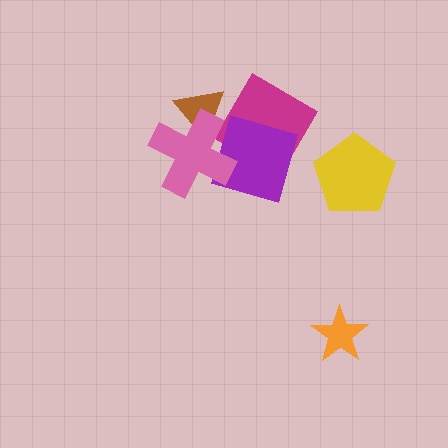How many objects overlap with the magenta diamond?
1 object overlaps with the magenta diamond.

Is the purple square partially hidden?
Yes, it is partially covered by another shape.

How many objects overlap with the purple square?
2 objects overlap with the purple square.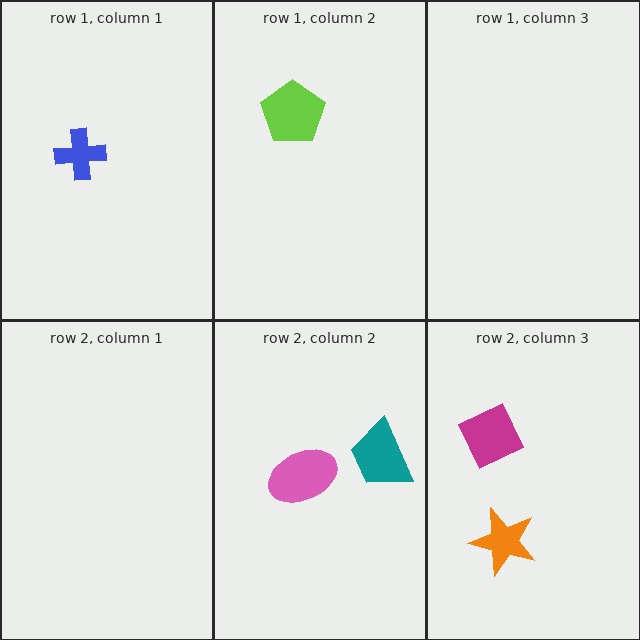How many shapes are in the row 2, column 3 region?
2.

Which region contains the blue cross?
The row 1, column 1 region.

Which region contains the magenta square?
The row 2, column 3 region.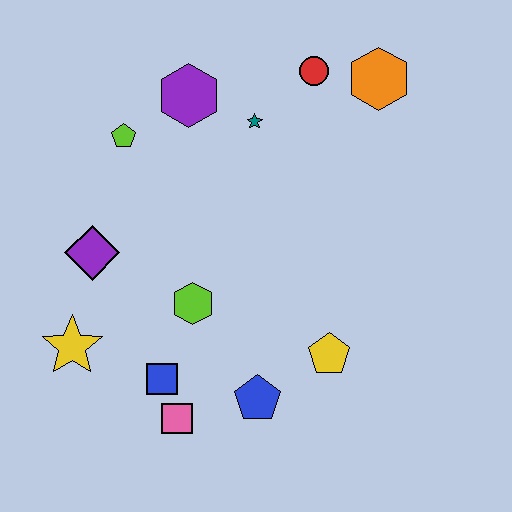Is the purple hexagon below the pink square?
No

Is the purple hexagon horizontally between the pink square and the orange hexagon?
Yes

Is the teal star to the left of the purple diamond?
No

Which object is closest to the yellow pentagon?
The blue pentagon is closest to the yellow pentagon.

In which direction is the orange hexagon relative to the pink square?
The orange hexagon is above the pink square.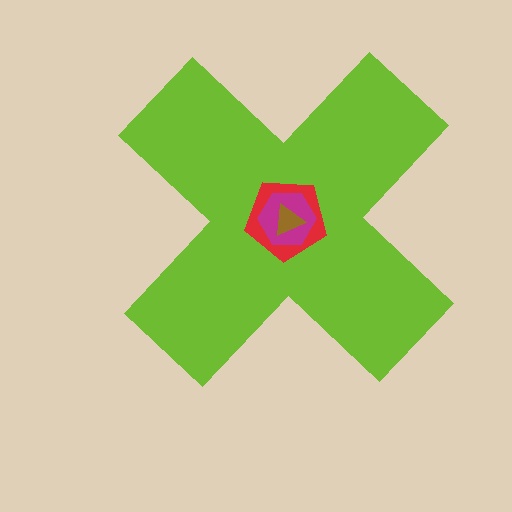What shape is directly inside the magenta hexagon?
The brown triangle.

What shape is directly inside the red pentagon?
The magenta hexagon.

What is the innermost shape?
The brown triangle.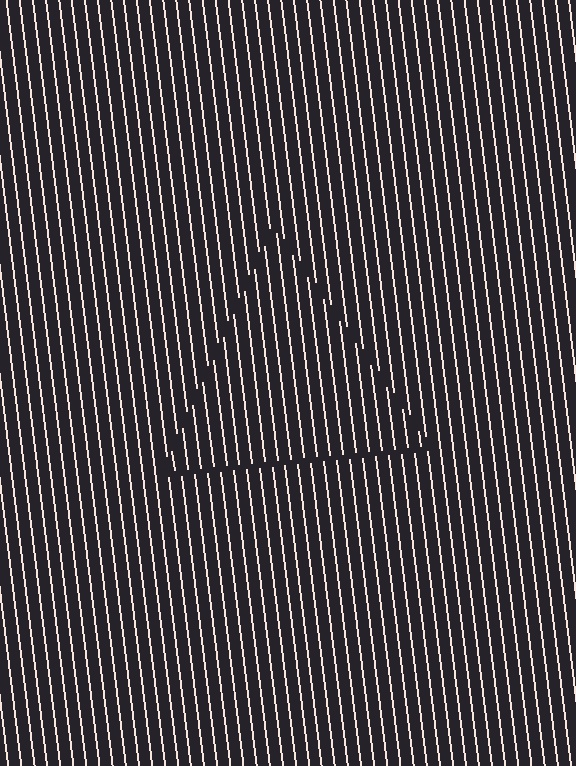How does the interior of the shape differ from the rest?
The interior of the shape contains the same grating, shifted by half a period — the contour is defined by the phase discontinuity where line-ends from the inner and outer gratings abut.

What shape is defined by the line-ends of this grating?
An illusory triangle. The interior of the shape contains the same grating, shifted by half a period — the contour is defined by the phase discontinuity where line-ends from the inner and outer gratings abut.